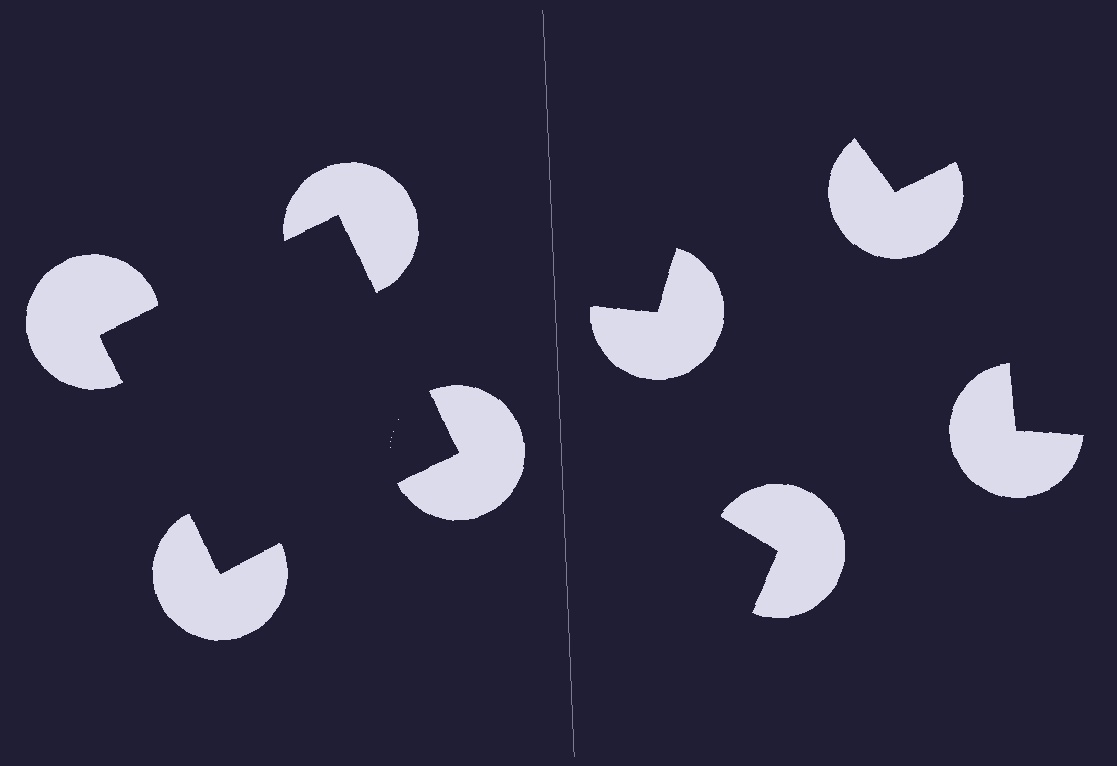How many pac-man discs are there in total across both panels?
8 — 4 on each side.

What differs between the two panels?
The pac-man discs are positioned identically on both sides; only the wedge orientations differ. On the left they align to a square; on the right they are misaligned.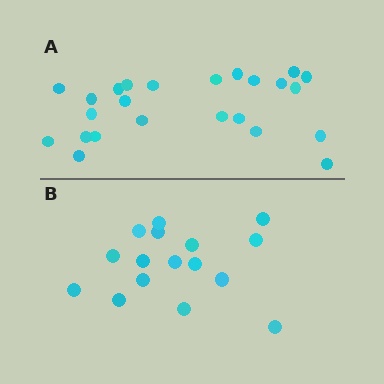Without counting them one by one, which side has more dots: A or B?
Region A (the top region) has more dots.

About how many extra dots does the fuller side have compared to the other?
Region A has roughly 8 or so more dots than region B.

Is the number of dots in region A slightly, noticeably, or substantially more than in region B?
Region A has substantially more. The ratio is roughly 1.5 to 1.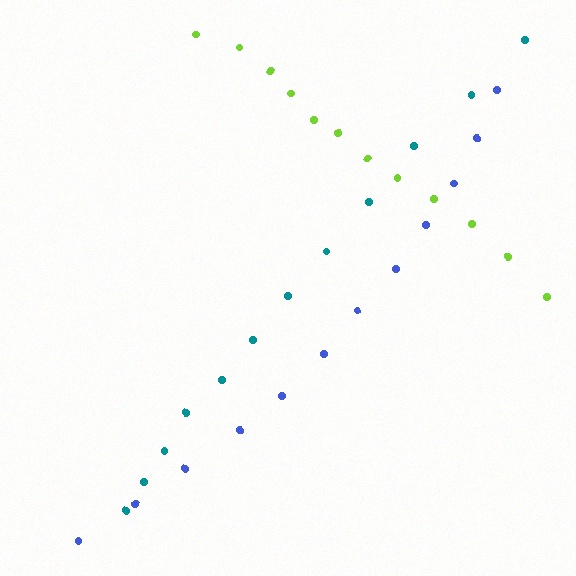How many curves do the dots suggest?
There are 3 distinct paths.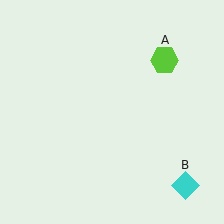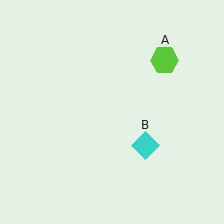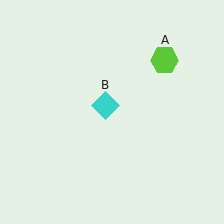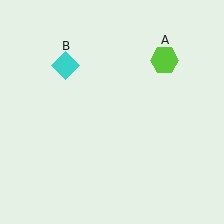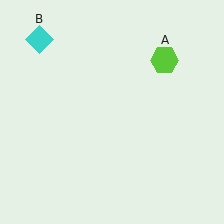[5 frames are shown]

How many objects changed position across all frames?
1 object changed position: cyan diamond (object B).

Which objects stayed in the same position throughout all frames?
Lime hexagon (object A) remained stationary.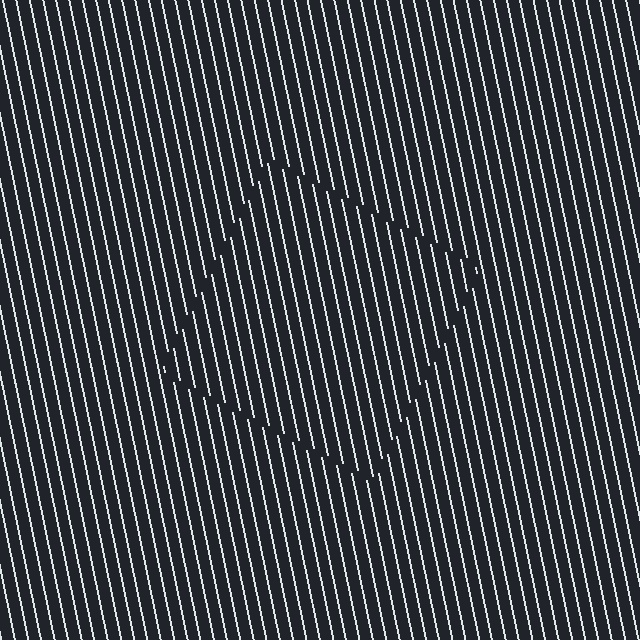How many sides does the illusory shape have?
4 sides — the line-ends trace a square.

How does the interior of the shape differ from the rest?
The interior of the shape contains the same grating, shifted by half a period — the contour is defined by the phase discontinuity where line-ends from the inner and outer gratings abut.